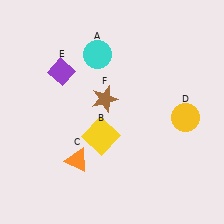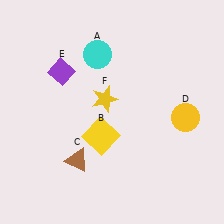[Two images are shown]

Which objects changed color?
C changed from orange to brown. F changed from brown to yellow.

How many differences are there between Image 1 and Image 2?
There are 2 differences between the two images.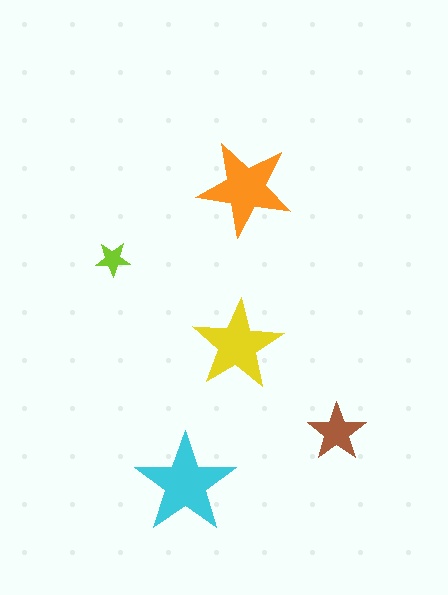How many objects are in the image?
There are 5 objects in the image.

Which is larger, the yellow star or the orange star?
The orange one.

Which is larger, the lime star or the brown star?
The brown one.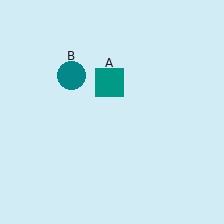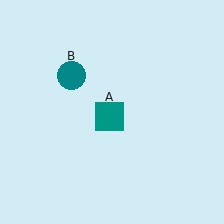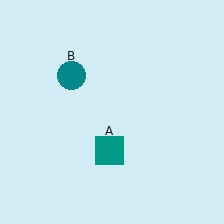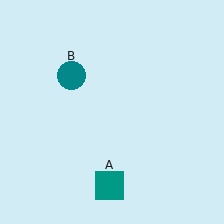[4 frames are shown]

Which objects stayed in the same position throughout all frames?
Teal circle (object B) remained stationary.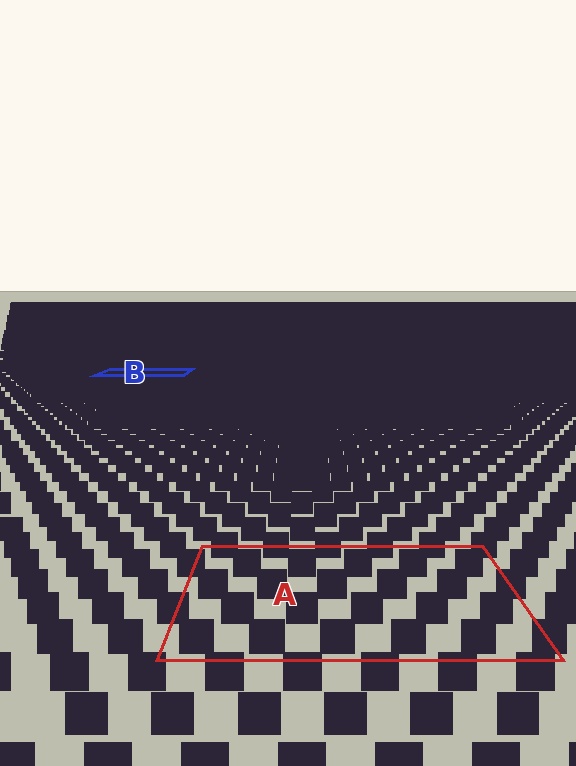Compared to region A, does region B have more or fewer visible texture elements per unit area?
Region B has more texture elements per unit area — they are packed more densely because it is farther away.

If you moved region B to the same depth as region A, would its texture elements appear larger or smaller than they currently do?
They would appear larger. At a closer depth, the same texture elements are projected at a bigger on-screen size.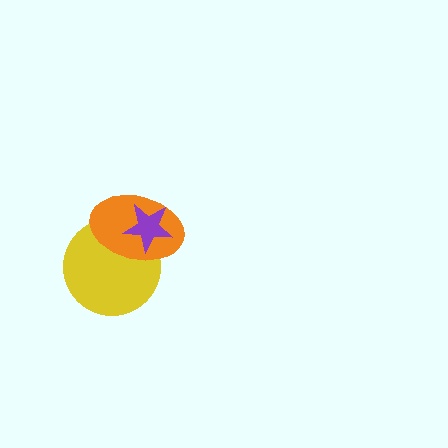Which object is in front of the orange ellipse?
The purple star is in front of the orange ellipse.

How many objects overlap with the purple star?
2 objects overlap with the purple star.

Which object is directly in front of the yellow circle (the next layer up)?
The orange ellipse is directly in front of the yellow circle.